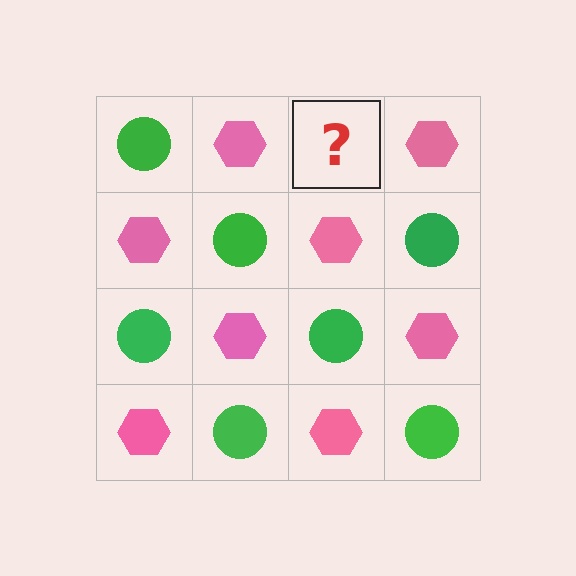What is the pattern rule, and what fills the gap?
The rule is that it alternates green circle and pink hexagon in a checkerboard pattern. The gap should be filled with a green circle.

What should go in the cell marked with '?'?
The missing cell should contain a green circle.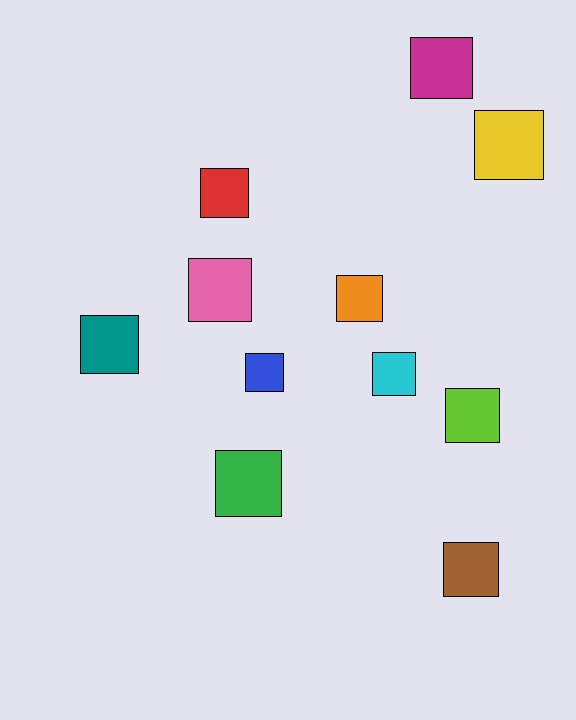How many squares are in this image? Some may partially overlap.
There are 11 squares.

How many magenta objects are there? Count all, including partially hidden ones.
There is 1 magenta object.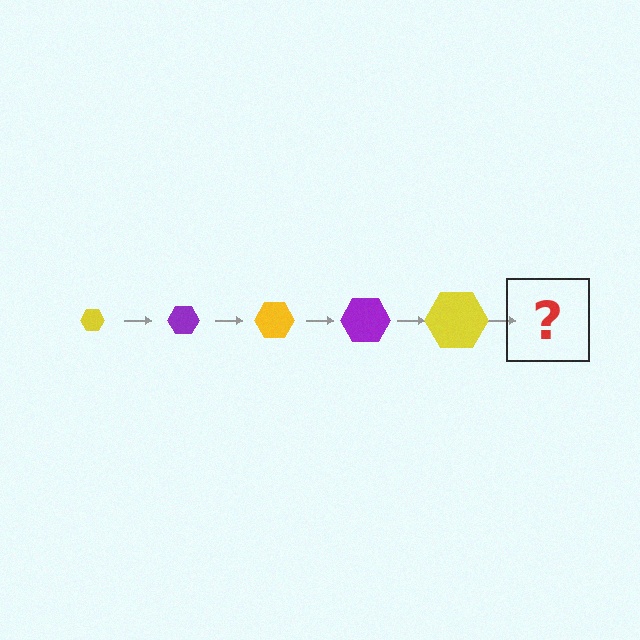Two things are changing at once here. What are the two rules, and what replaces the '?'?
The two rules are that the hexagon grows larger each step and the color cycles through yellow and purple. The '?' should be a purple hexagon, larger than the previous one.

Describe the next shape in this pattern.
It should be a purple hexagon, larger than the previous one.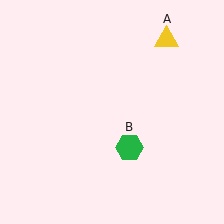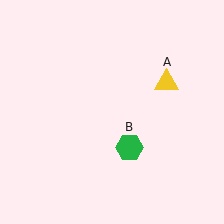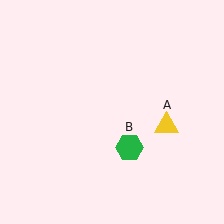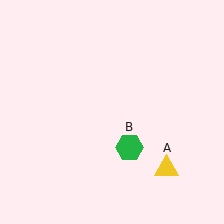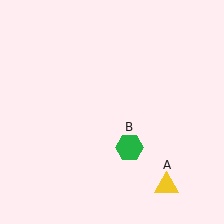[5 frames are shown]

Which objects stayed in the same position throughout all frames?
Green hexagon (object B) remained stationary.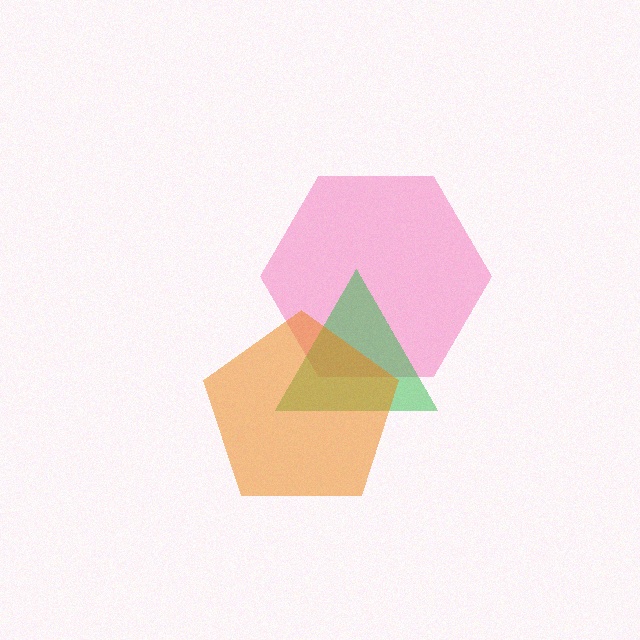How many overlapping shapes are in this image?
There are 3 overlapping shapes in the image.